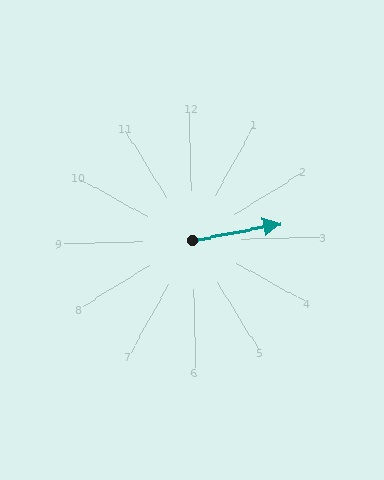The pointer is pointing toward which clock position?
Roughly 3 o'clock.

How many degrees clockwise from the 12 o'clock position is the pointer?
Approximately 81 degrees.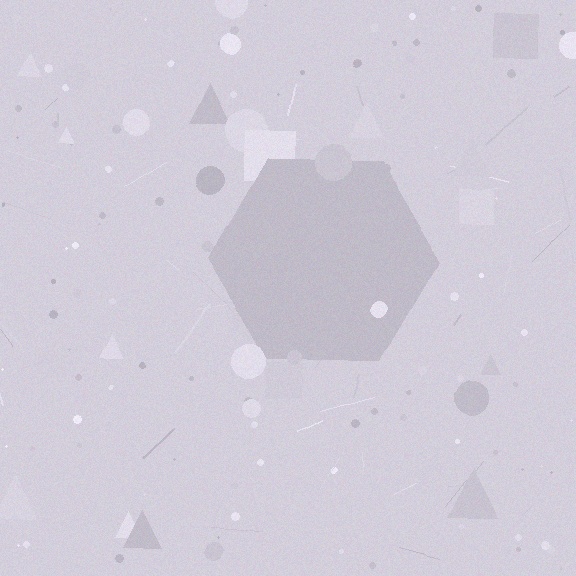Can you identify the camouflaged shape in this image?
The camouflaged shape is a hexagon.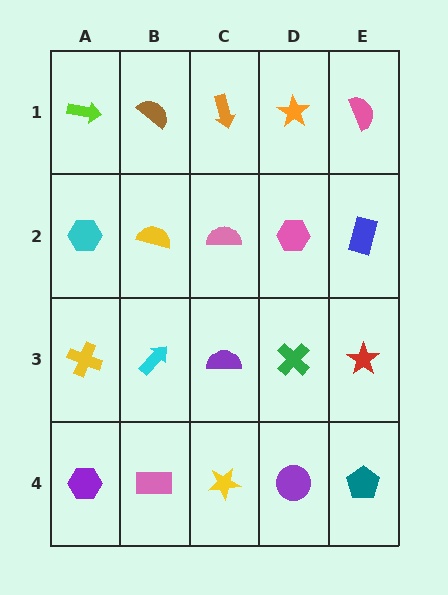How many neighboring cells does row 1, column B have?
3.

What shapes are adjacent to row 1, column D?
A pink hexagon (row 2, column D), an orange arrow (row 1, column C), a pink semicircle (row 1, column E).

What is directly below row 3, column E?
A teal pentagon.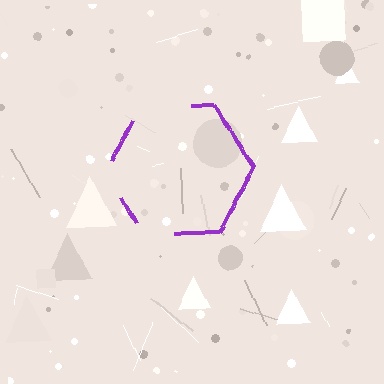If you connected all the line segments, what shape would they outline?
They would outline a hexagon.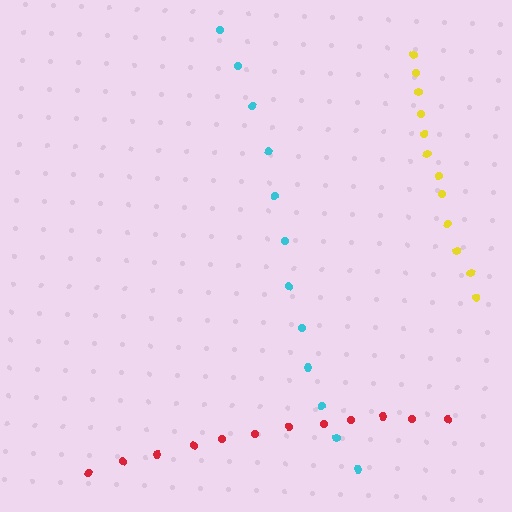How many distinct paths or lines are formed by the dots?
There are 3 distinct paths.